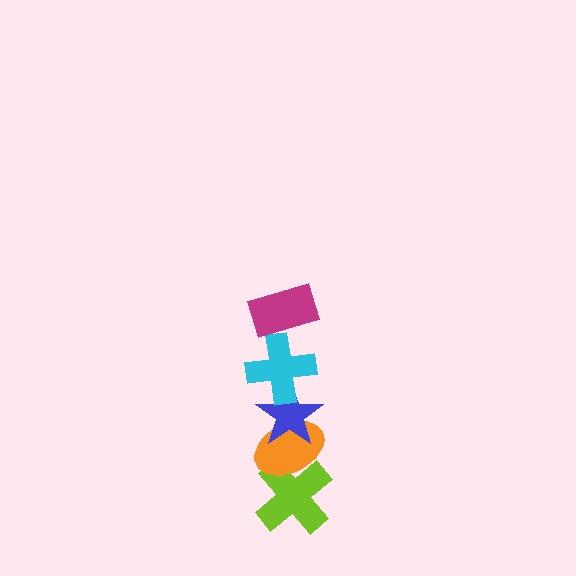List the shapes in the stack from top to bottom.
From top to bottom: the magenta rectangle, the cyan cross, the blue star, the orange ellipse, the lime cross.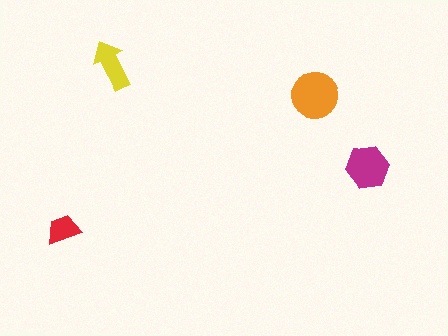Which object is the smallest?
The red trapezoid.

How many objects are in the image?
There are 4 objects in the image.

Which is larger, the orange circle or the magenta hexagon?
The orange circle.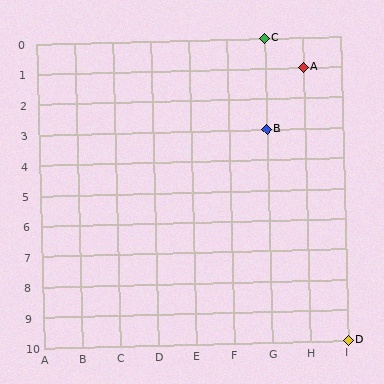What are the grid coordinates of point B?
Point B is at grid coordinates (G, 3).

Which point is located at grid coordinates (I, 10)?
Point D is at (I, 10).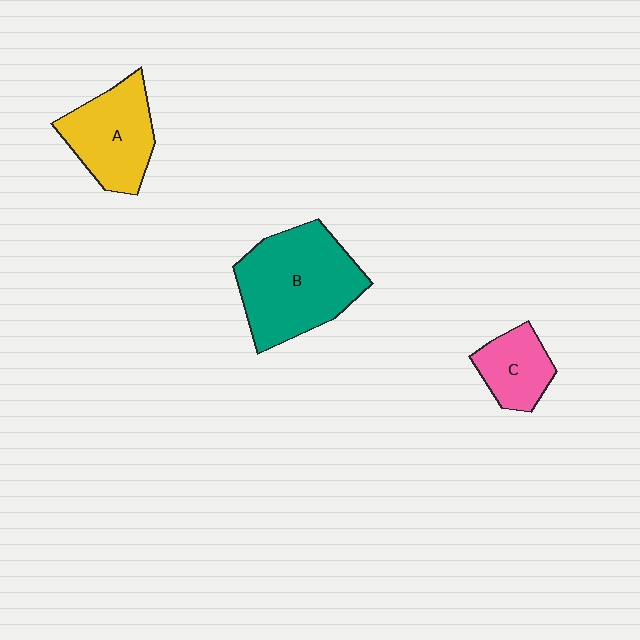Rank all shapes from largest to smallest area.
From largest to smallest: B (teal), A (yellow), C (pink).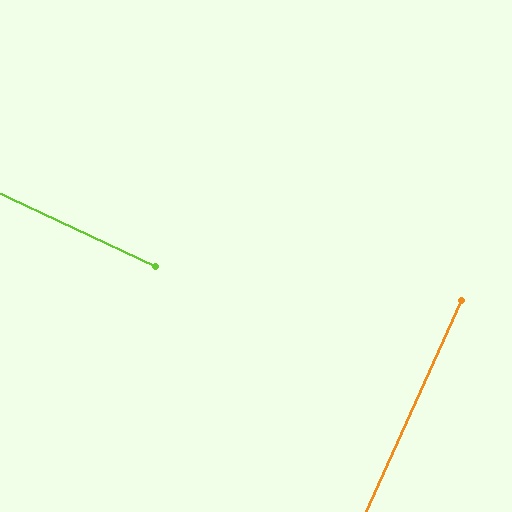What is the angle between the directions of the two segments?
Approximately 89 degrees.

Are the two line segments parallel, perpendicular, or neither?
Perpendicular — they meet at approximately 89°.